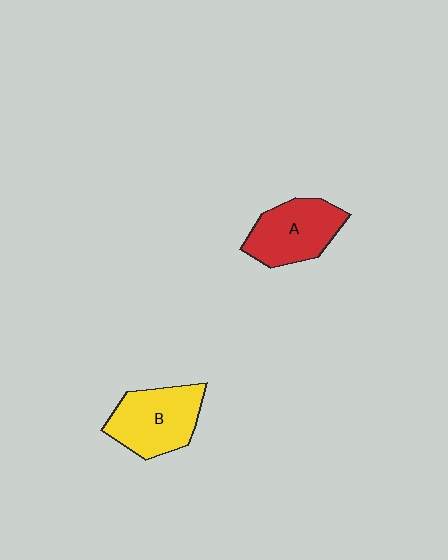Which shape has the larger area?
Shape B (yellow).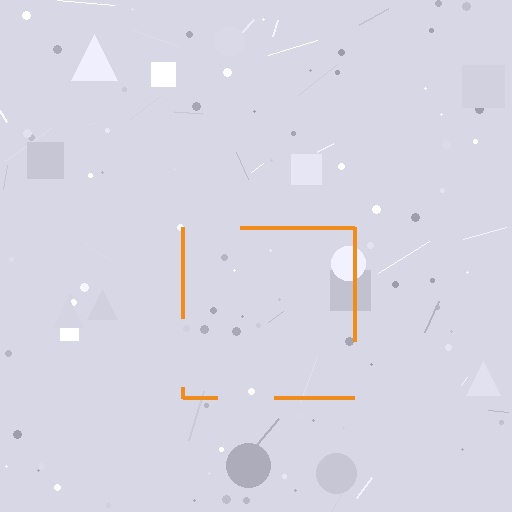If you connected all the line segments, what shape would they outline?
They would outline a square.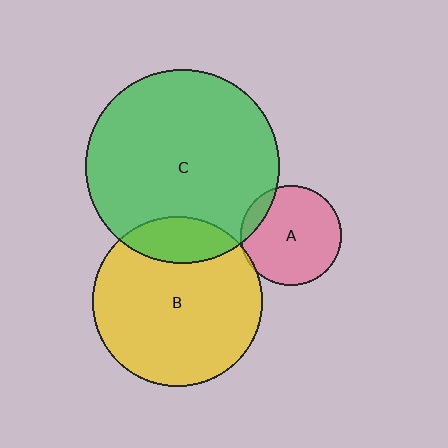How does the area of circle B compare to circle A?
Approximately 2.8 times.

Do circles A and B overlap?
Yes.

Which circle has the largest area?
Circle C (green).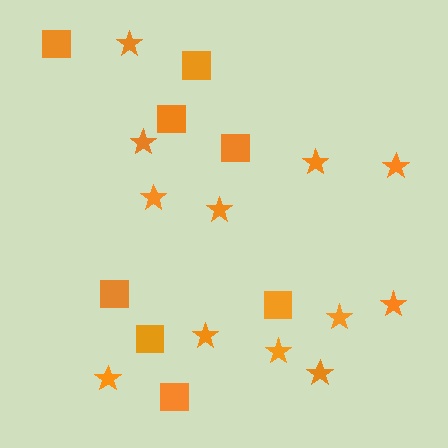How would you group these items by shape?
There are 2 groups: one group of squares (8) and one group of stars (12).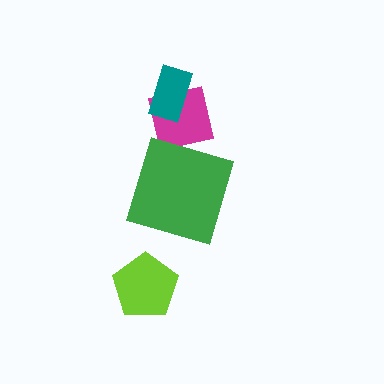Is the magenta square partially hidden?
Yes, it is partially covered by another shape.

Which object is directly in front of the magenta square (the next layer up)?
The teal rectangle is directly in front of the magenta square.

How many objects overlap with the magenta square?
2 objects overlap with the magenta square.